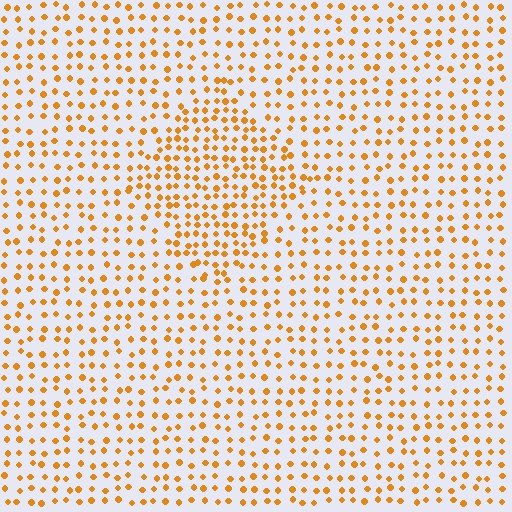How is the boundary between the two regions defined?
The boundary is defined by a change in element density (approximately 1.7x ratio). All elements are the same color, size, and shape.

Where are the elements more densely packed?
The elements are more densely packed inside the diamond boundary.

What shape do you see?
I see a diamond.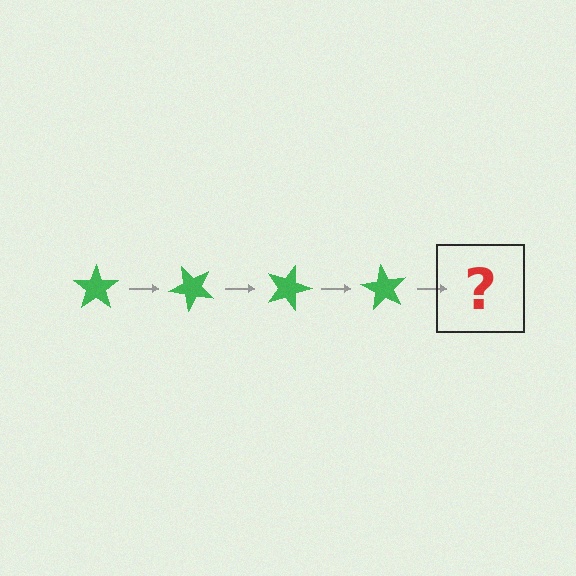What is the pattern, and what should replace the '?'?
The pattern is that the star rotates 45 degrees each step. The '?' should be a green star rotated 180 degrees.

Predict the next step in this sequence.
The next step is a green star rotated 180 degrees.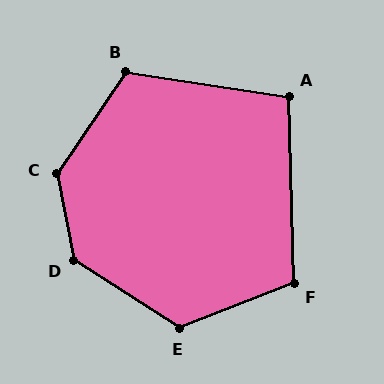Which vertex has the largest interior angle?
C, at approximately 134 degrees.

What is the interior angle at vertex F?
Approximately 110 degrees (obtuse).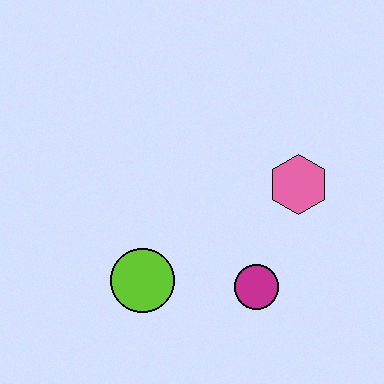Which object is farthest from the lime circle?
The pink hexagon is farthest from the lime circle.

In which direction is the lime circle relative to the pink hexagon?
The lime circle is to the left of the pink hexagon.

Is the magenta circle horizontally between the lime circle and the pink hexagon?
Yes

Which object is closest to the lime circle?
The magenta circle is closest to the lime circle.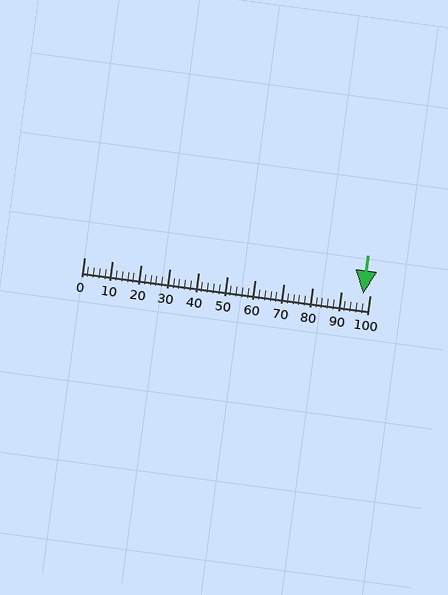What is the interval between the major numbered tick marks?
The major tick marks are spaced 10 units apart.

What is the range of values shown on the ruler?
The ruler shows values from 0 to 100.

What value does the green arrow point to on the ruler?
The green arrow points to approximately 98.